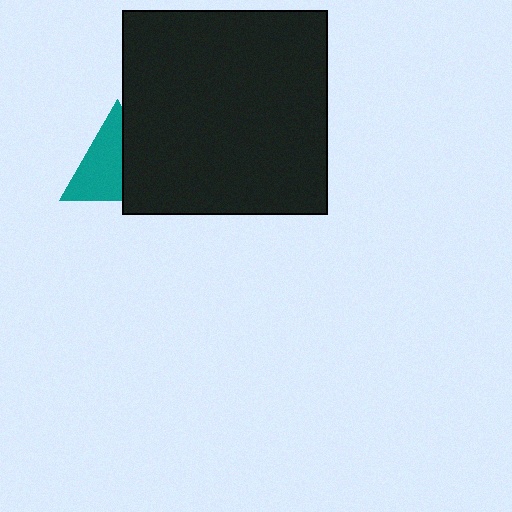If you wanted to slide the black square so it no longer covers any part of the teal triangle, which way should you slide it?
Slide it right — that is the most direct way to separate the two shapes.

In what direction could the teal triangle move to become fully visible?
The teal triangle could move left. That would shift it out from behind the black square entirely.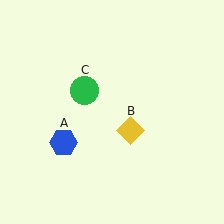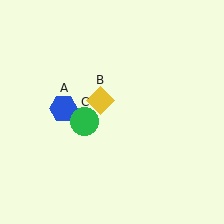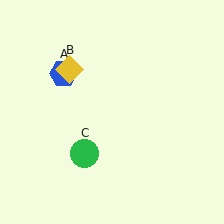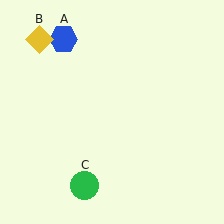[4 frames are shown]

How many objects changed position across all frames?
3 objects changed position: blue hexagon (object A), yellow diamond (object B), green circle (object C).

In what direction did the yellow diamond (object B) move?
The yellow diamond (object B) moved up and to the left.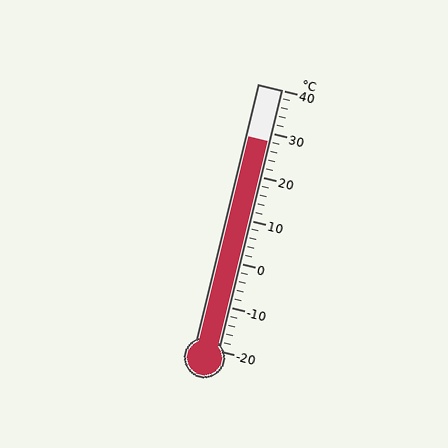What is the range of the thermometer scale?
The thermometer scale ranges from -20°C to 40°C.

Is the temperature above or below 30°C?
The temperature is below 30°C.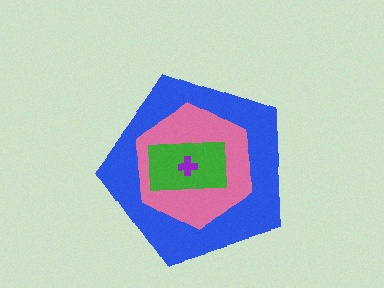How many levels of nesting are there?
4.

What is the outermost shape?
The blue pentagon.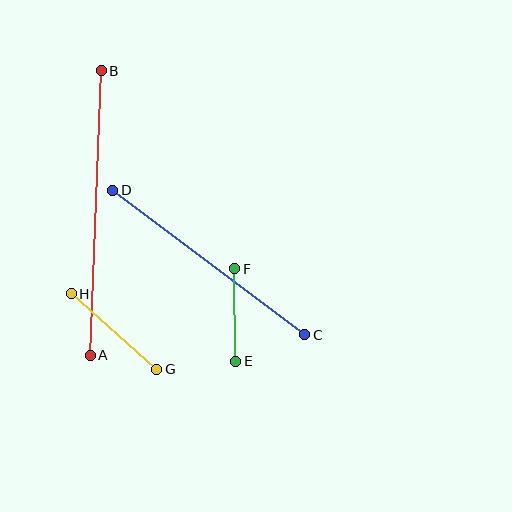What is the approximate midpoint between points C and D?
The midpoint is at approximately (209, 262) pixels.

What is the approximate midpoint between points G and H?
The midpoint is at approximately (114, 332) pixels.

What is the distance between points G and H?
The distance is approximately 114 pixels.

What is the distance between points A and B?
The distance is approximately 285 pixels.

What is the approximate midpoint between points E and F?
The midpoint is at approximately (235, 315) pixels.